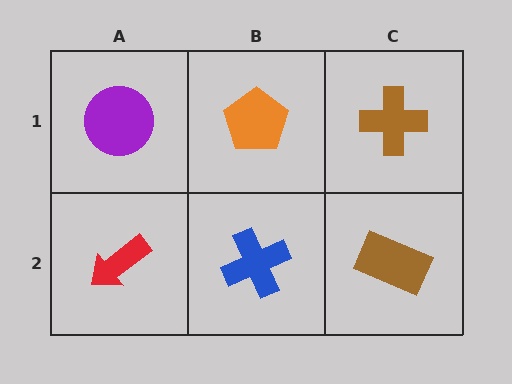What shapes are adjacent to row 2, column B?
An orange pentagon (row 1, column B), a red arrow (row 2, column A), a brown rectangle (row 2, column C).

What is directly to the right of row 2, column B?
A brown rectangle.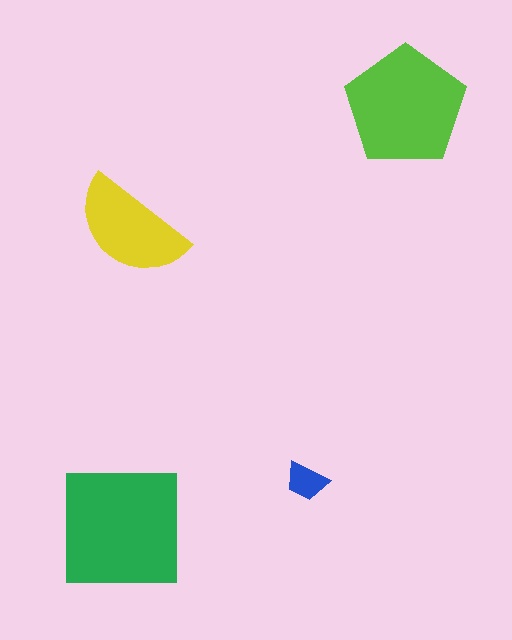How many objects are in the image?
There are 4 objects in the image.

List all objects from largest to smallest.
The green square, the lime pentagon, the yellow semicircle, the blue trapezoid.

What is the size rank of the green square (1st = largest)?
1st.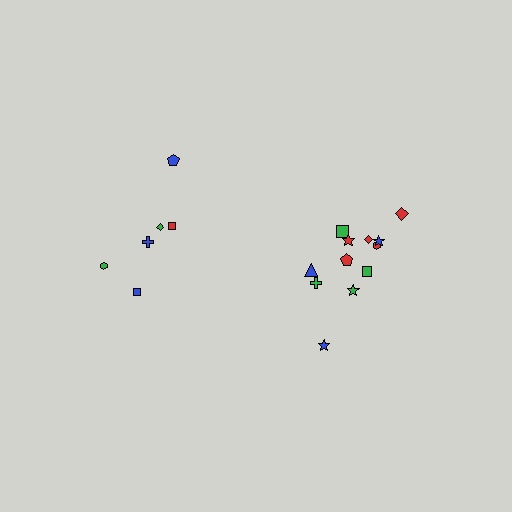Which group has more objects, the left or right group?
The right group.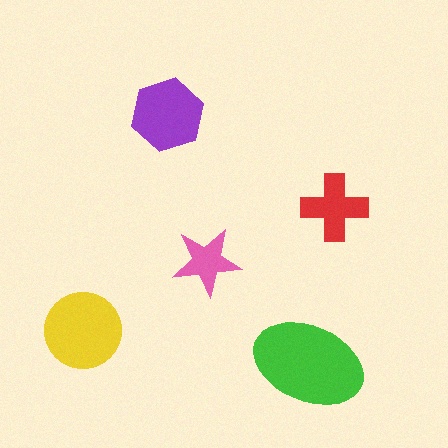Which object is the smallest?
The pink star.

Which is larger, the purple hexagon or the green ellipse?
The green ellipse.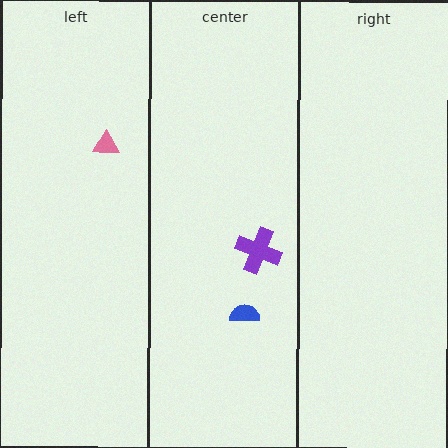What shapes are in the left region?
The pink triangle.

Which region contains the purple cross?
The center region.